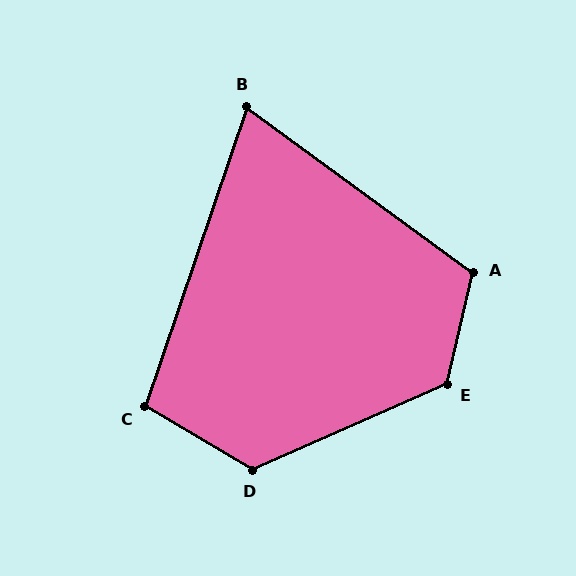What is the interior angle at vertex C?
Approximately 102 degrees (obtuse).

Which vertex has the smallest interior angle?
B, at approximately 73 degrees.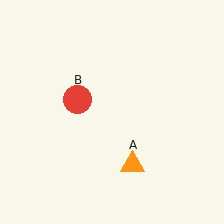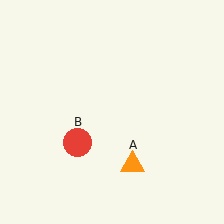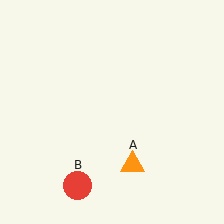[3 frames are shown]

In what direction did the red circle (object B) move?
The red circle (object B) moved down.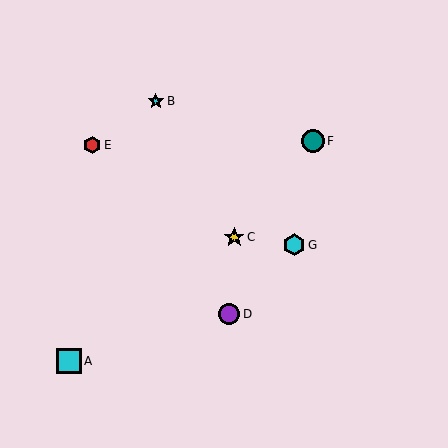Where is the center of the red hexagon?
The center of the red hexagon is at (92, 145).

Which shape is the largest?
The cyan square (labeled A) is the largest.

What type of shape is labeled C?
Shape C is a yellow star.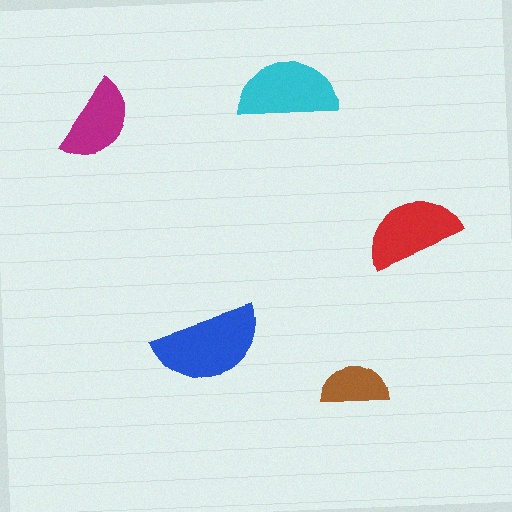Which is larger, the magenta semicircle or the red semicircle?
The red one.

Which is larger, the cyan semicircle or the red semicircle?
The cyan one.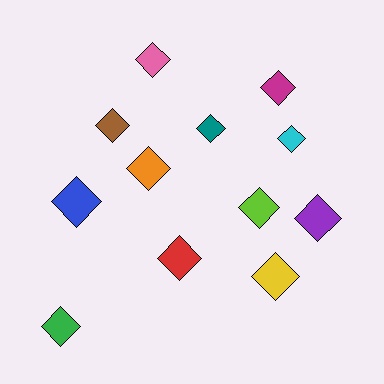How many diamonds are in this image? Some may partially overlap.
There are 12 diamonds.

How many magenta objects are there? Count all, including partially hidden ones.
There is 1 magenta object.